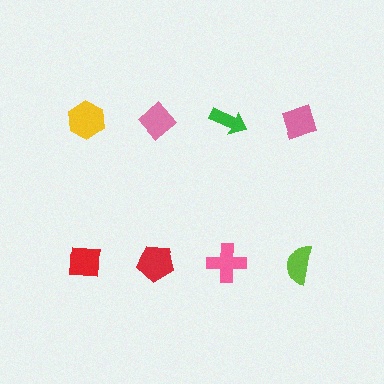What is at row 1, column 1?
A yellow hexagon.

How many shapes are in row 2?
4 shapes.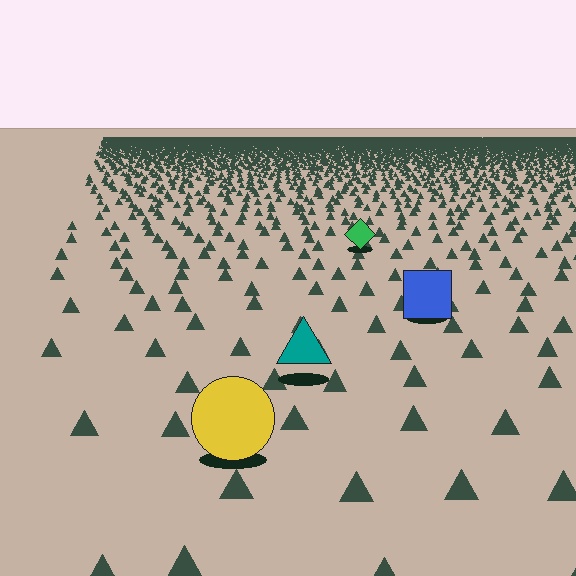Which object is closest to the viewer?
The yellow circle is closest. The texture marks near it are larger and more spread out.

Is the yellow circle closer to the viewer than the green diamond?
Yes. The yellow circle is closer — you can tell from the texture gradient: the ground texture is coarser near it.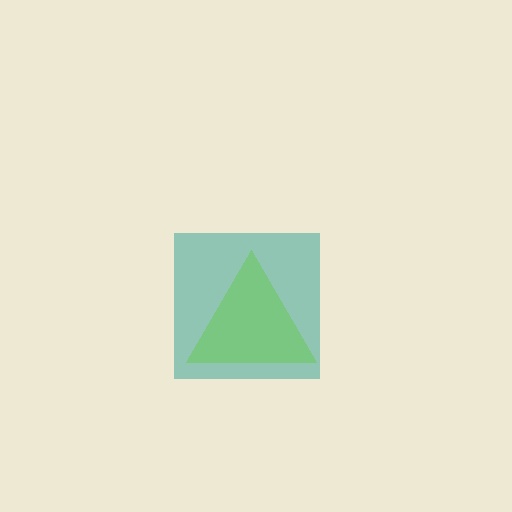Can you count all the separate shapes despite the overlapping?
Yes, there are 2 separate shapes.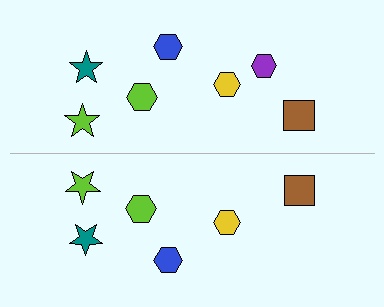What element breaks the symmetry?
A purple hexagon is missing from the bottom side.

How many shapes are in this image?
There are 13 shapes in this image.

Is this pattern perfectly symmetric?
No, the pattern is not perfectly symmetric. A purple hexagon is missing from the bottom side.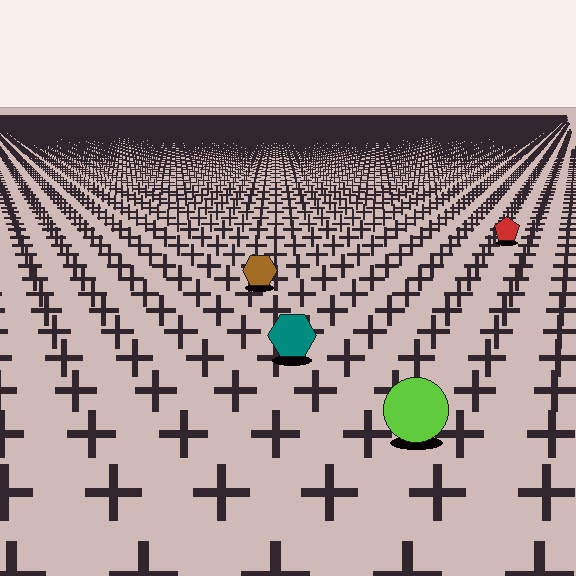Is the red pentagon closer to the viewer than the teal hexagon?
No. The teal hexagon is closer — you can tell from the texture gradient: the ground texture is coarser near it.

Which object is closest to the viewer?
The lime circle is closest. The texture marks near it are larger and more spread out.